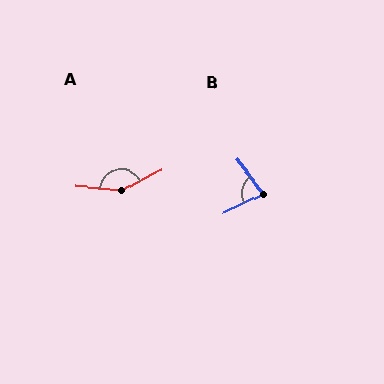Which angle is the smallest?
B, at approximately 77 degrees.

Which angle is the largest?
A, at approximately 146 degrees.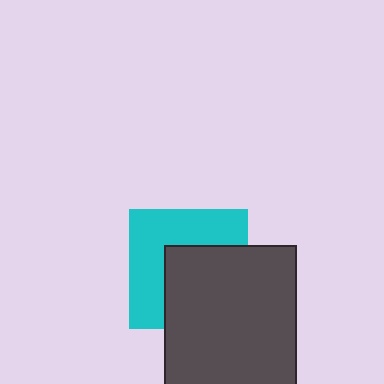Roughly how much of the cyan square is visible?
About half of it is visible (roughly 50%).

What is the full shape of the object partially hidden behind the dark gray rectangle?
The partially hidden object is a cyan square.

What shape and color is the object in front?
The object in front is a dark gray rectangle.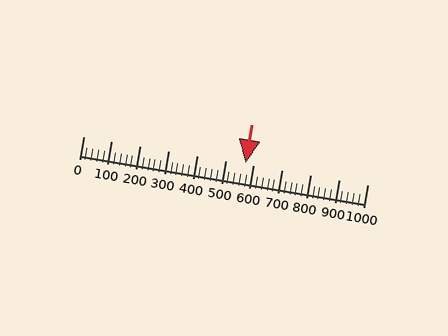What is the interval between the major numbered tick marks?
The major tick marks are spaced 100 units apart.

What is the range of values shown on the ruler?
The ruler shows values from 0 to 1000.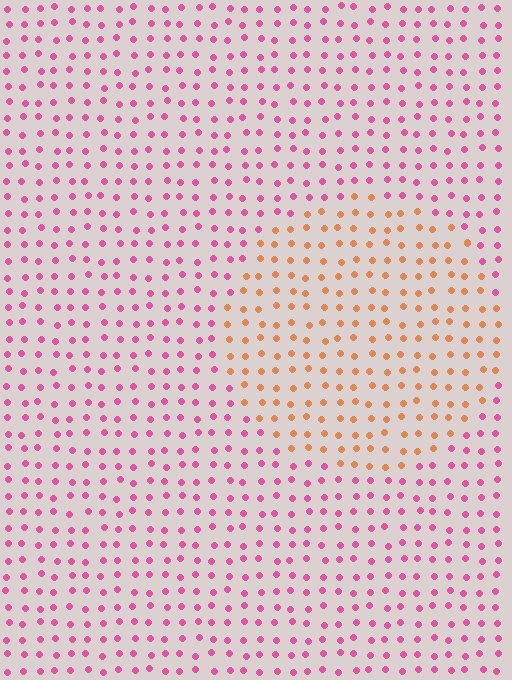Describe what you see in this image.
The image is filled with small pink elements in a uniform arrangement. A circle-shaped region is visible where the elements are tinted to a slightly different hue, forming a subtle color boundary.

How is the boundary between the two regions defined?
The boundary is defined purely by a slight shift in hue (about 56 degrees). Spacing, size, and orientation are identical on both sides.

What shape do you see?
I see a circle.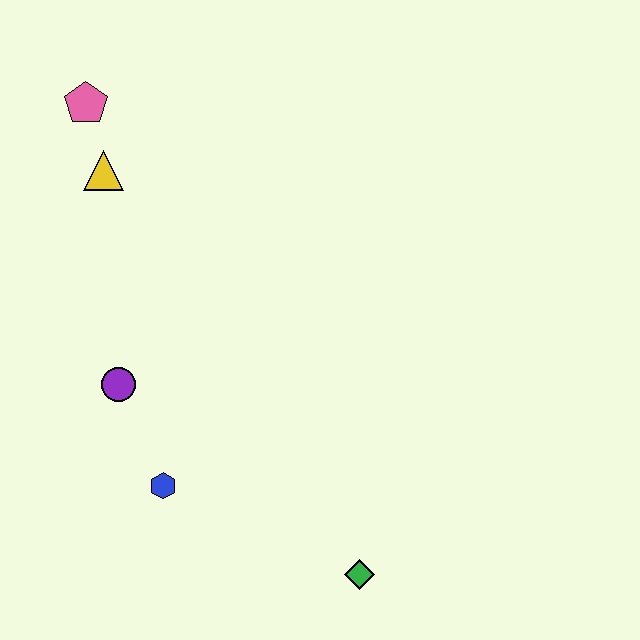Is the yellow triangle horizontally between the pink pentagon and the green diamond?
Yes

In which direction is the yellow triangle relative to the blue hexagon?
The yellow triangle is above the blue hexagon.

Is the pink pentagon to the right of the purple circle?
No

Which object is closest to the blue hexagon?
The purple circle is closest to the blue hexagon.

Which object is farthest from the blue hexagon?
The pink pentagon is farthest from the blue hexagon.